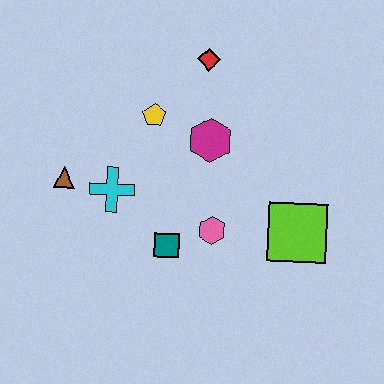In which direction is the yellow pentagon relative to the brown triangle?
The yellow pentagon is to the right of the brown triangle.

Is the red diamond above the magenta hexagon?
Yes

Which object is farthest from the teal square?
The red diamond is farthest from the teal square.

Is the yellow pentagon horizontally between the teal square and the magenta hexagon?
No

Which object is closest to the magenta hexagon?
The yellow pentagon is closest to the magenta hexagon.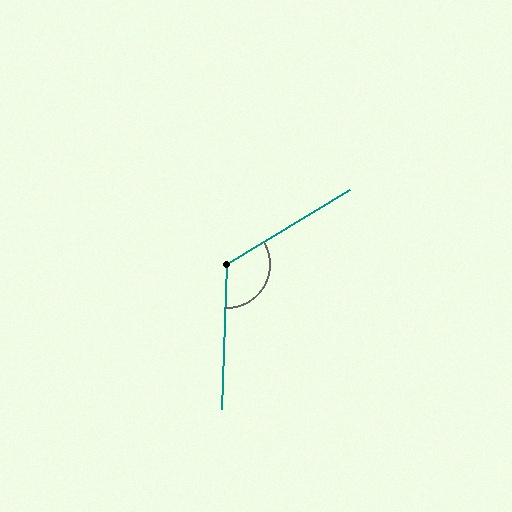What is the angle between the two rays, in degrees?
Approximately 123 degrees.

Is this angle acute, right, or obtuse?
It is obtuse.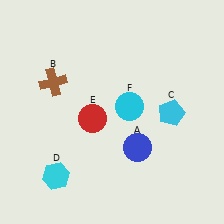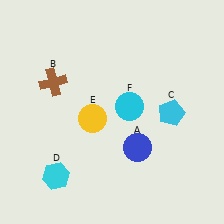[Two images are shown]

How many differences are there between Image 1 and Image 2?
There is 1 difference between the two images.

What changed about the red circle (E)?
In Image 1, E is red. In Image 2, it changed to yellow.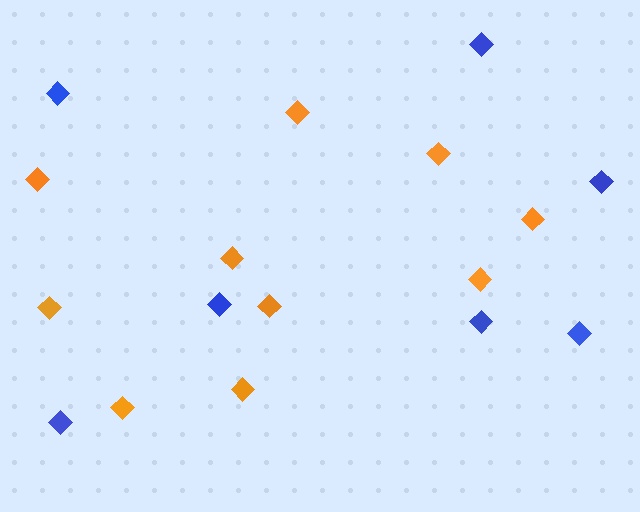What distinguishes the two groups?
There are 2 groups: one group of blue diamonds (7) and one group of orange diamonds (10).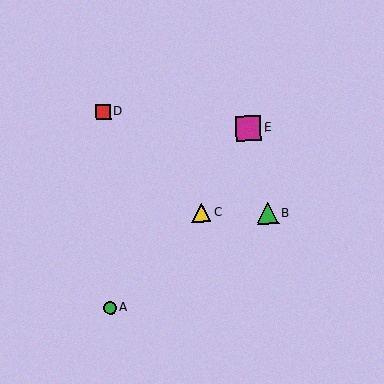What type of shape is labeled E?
Shape E is a magenta square.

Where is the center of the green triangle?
The center of the green triangle is at (267, 213).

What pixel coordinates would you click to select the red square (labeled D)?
Click at (103, 112) to select the red square D.